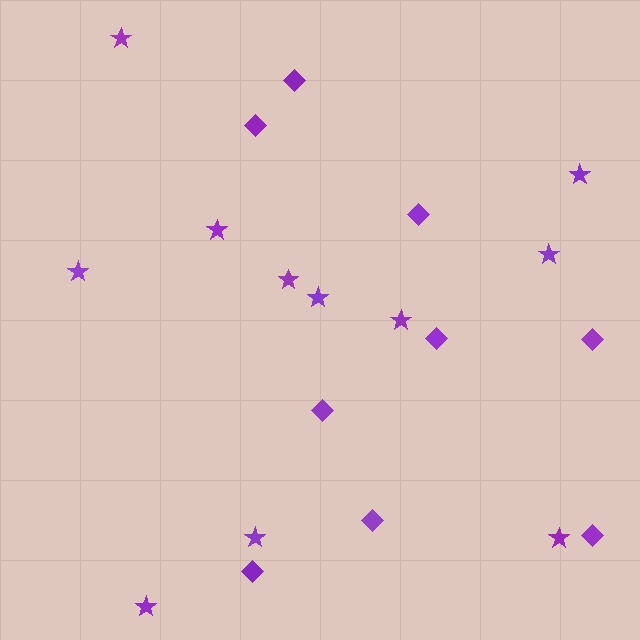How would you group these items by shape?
There are 2 groups: one group of stars (11) and one group of diamonds (9).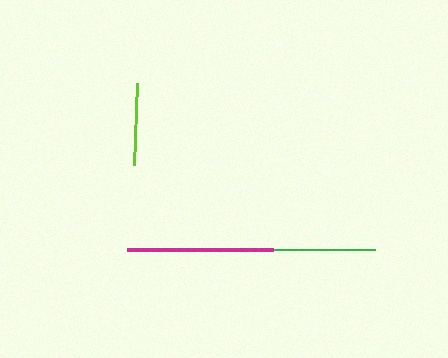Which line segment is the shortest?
The lime line is the shortest at approximately 81 pixels.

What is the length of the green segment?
The green segment is approximately 178 pixels long.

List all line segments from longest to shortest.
From longest to shortest: green, magenta, lime.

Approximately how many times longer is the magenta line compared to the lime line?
The magenta line is approximately 1.8 times the length of the lime line.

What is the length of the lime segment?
The lime segment is approximately 81 pixels long.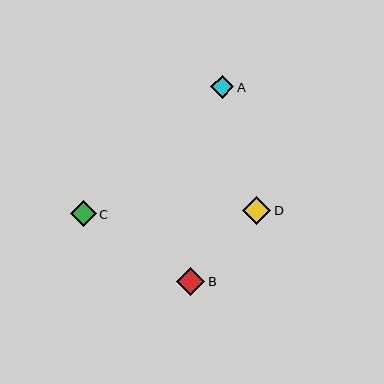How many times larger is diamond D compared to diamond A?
Diamond D is approximately 1.2 times the size of diamond A.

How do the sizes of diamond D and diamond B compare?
Diamond D and diamond B are approximately the same size.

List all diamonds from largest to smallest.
From largest to smallest: D, B, C, A.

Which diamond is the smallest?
Diamond A is the smallest with a size of approximately 23 pixels.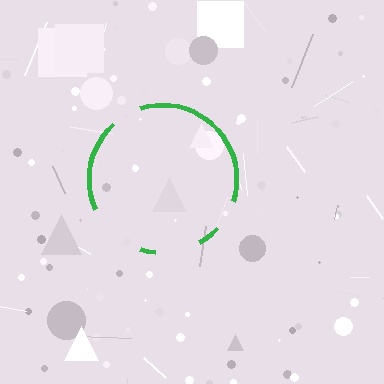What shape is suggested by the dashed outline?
The dashed outline suggests a circle.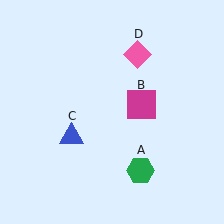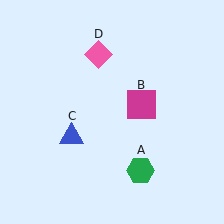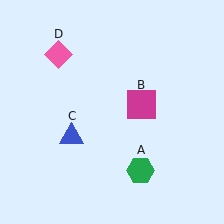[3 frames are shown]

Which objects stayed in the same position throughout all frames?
Green hexagon (object A) and magenta square (object B) and blue triangle (object C) remained stationary.